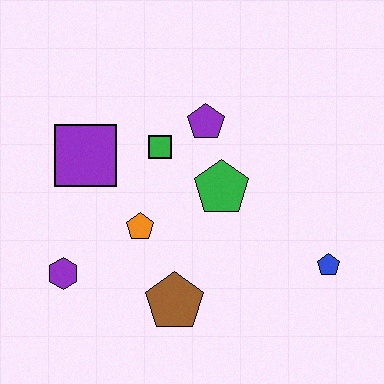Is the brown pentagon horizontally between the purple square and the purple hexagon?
No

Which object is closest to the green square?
The purple pentagon is closest to the green square.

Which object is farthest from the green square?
The blue pentagon is farthest from the green square.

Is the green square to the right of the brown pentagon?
No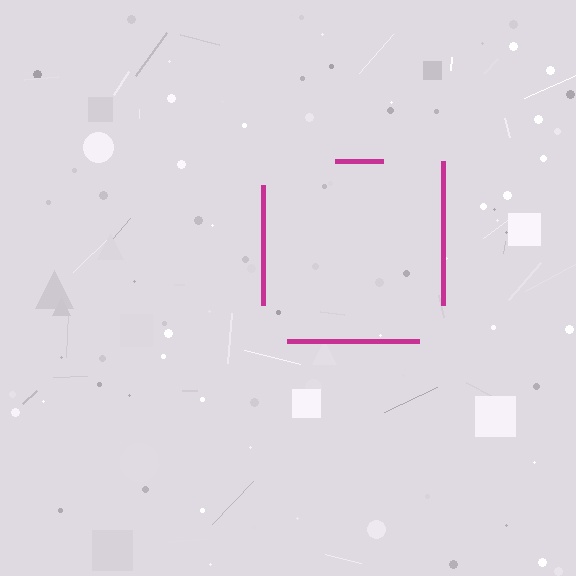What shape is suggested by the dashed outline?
The dashed outline suggests a square.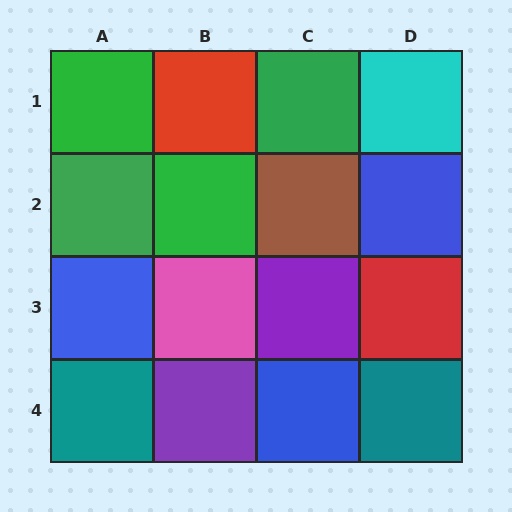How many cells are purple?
2 cells are purple.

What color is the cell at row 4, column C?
Blue.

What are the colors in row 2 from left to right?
Green, green, brown, blue.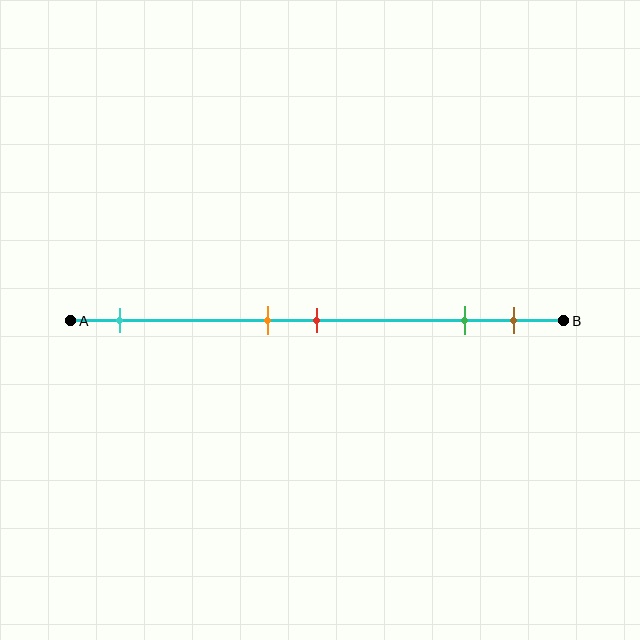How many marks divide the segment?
There are 5 marks dividing the segment.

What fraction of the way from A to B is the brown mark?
The brown mark is approximately 90% (0.9) of the way from A to B.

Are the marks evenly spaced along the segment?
No, the marks are not evenly spaced.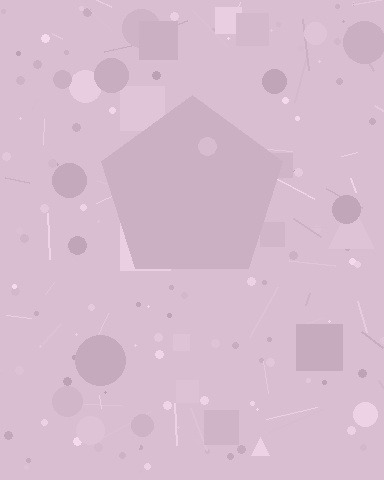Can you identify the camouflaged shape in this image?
The camouflaged shape is a pentagon.